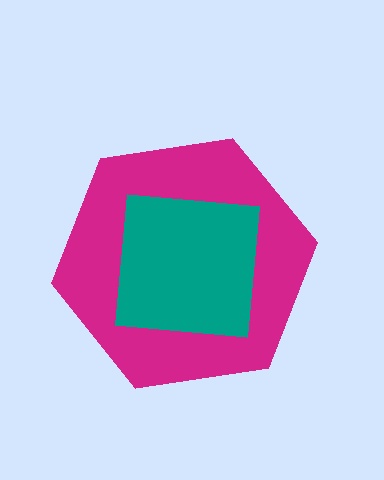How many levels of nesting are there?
2.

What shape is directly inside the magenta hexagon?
The teal square.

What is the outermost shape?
The magenta hexagon.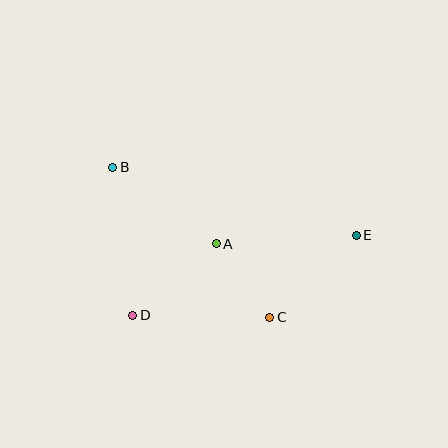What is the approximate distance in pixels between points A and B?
The distance between A and B is approximately 129 pixels.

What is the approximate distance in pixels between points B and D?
The distance between B and D is approximately 149 pixels.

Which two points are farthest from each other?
Points B and E are farthest from each other.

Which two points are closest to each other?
Points A and C are closest to each other.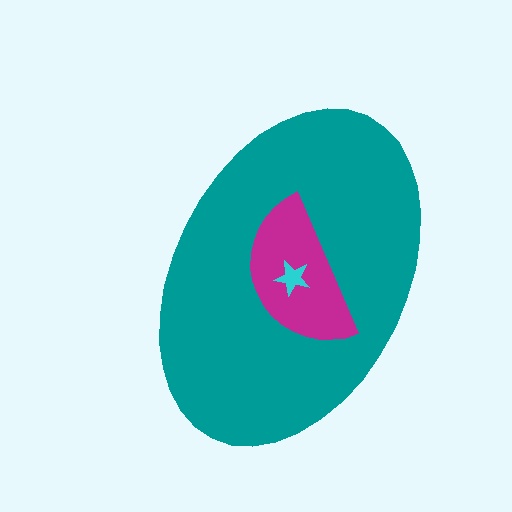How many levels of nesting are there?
3.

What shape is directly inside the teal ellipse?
The magenta semicircle.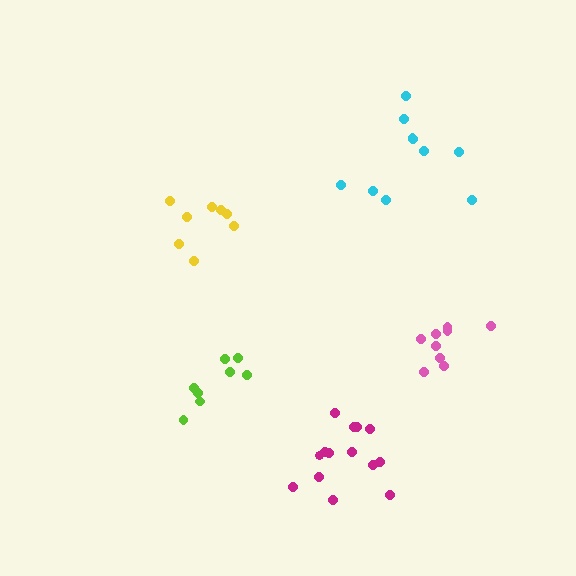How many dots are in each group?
Group 1: 8 dots, Group 2: 10 dots, Group 3: 8 dots, Group 4: 9 dots, Group 5: 14 dots (49 total).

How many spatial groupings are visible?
There are 5 spatial groupings.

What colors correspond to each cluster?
The clusters are colored: lime, cyan, yellow, pink, magenta.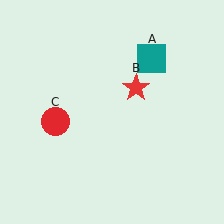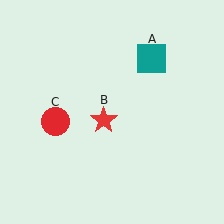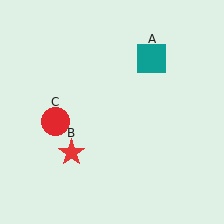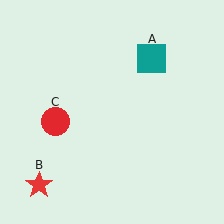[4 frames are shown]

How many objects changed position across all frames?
1 object changed position: red star (object B).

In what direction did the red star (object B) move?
The red star (object B) moved down and to the left.